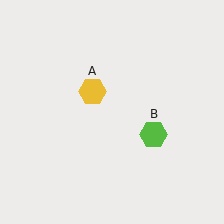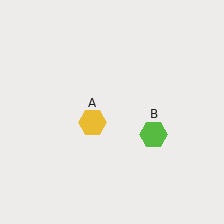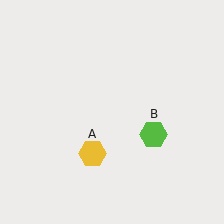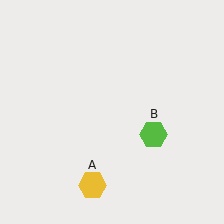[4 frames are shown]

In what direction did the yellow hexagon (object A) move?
The yellow hexagon (object A) moved down.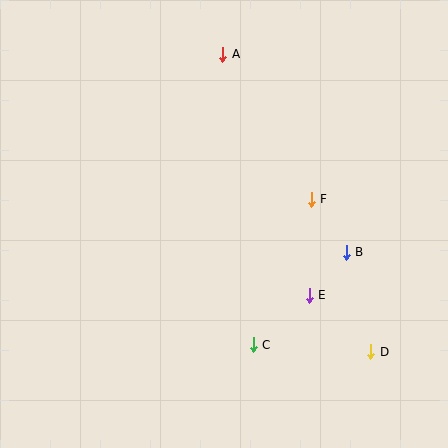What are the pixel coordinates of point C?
Point C is at (253, 345).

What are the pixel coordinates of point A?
Point A is at (223, 54).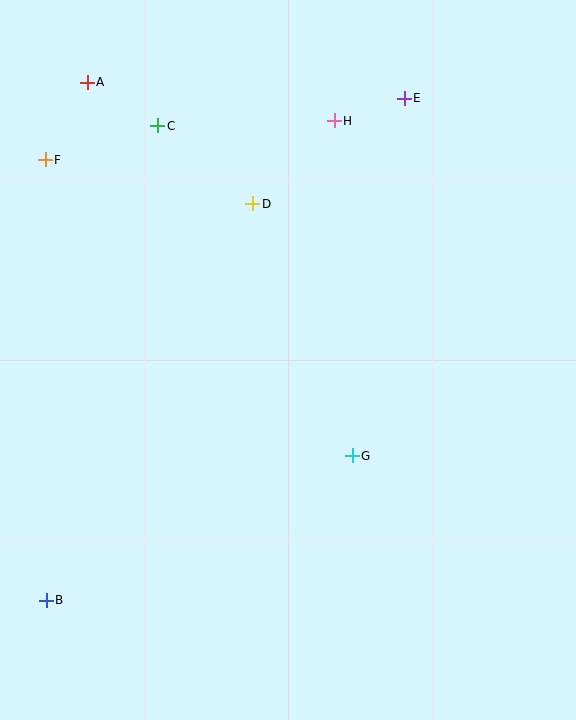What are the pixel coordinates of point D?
Point D is at (253, 204).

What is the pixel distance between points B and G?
The distance between B and G is 338 pixels.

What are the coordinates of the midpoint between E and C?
The midpoint between E and C is at (281, 112).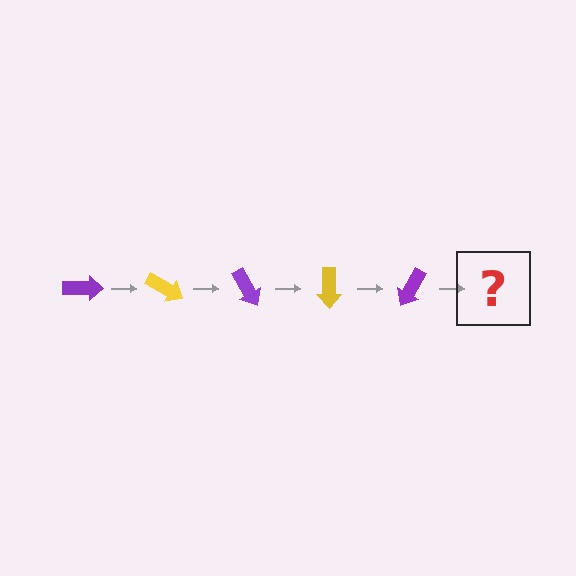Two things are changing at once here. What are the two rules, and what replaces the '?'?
The two rules are that it rotates 30 degrees each step and the color cycles through purple and yellow. The '?' should be a yellow arrow, rotated 150 degrees from the start.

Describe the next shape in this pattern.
It should be a yellow arrow, rotated 150 degrees from the start.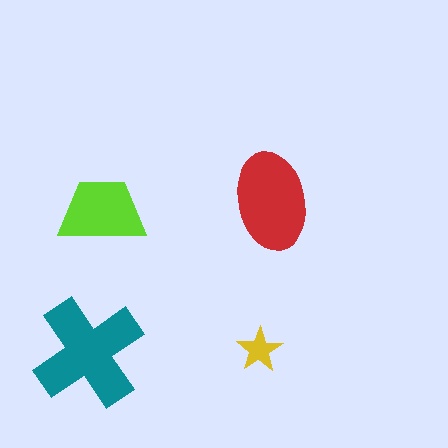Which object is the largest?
The teal cross.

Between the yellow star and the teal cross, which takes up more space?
The teal cross.